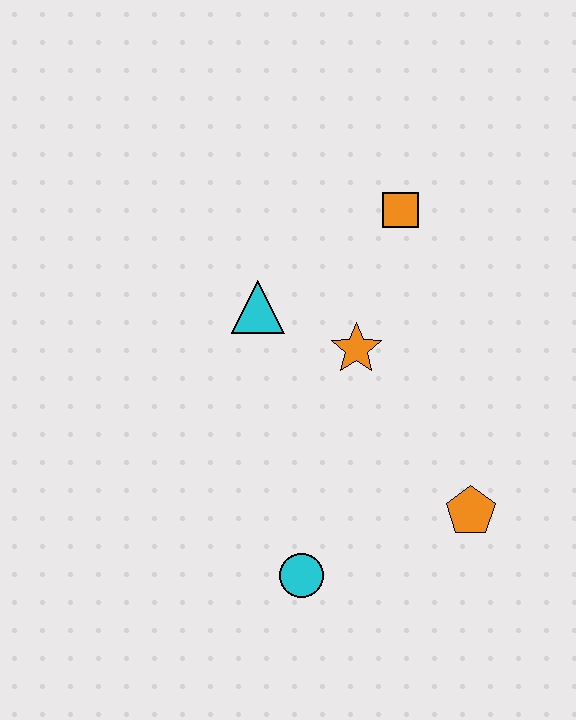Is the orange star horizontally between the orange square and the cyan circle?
Yes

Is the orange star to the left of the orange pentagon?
Yes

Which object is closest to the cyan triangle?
The orange star is closest to the cyan triangle.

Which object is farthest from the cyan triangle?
The orange pentagon is farthest from the cyan triangle.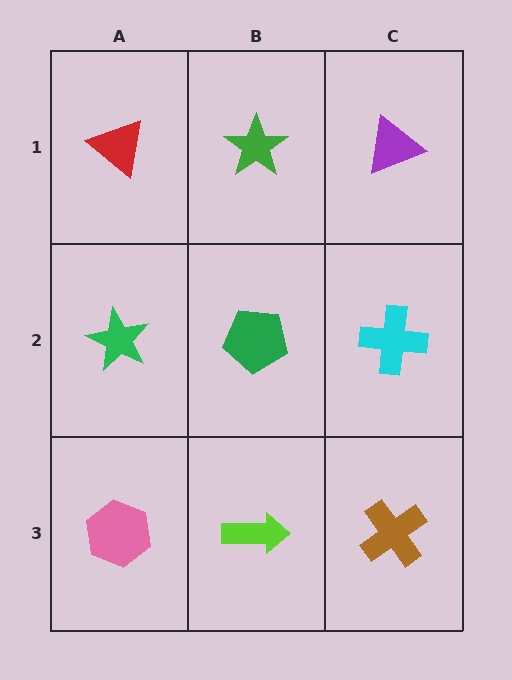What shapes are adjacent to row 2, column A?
A red triangle (row 1, column A), a pink hexagon (row 3, column A), a green pentagon (row 2, column B).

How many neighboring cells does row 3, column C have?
2.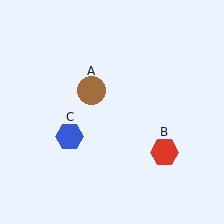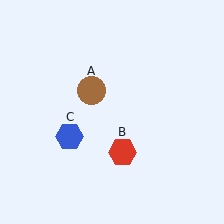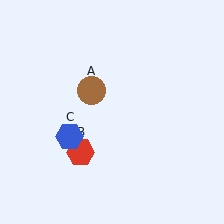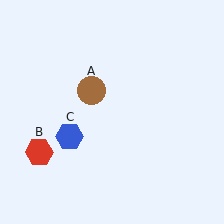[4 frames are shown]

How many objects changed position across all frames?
1 object changed position: red hexagon (object B).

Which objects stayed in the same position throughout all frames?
Brown circle (object A) and blue hexagon (object C) remained stationary.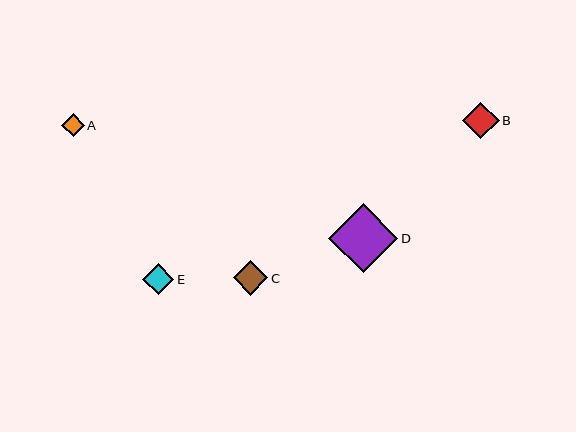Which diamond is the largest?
Diamond D is the largest with a size of approximately 69 pixels.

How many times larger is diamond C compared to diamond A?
Diamond C is approximately 1.5 times the size of diamond A.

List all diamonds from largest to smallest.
From largest to smallest: D, B, C, E, A.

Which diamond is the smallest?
Diamond A is the smallest with a size of approximately 23 pixels.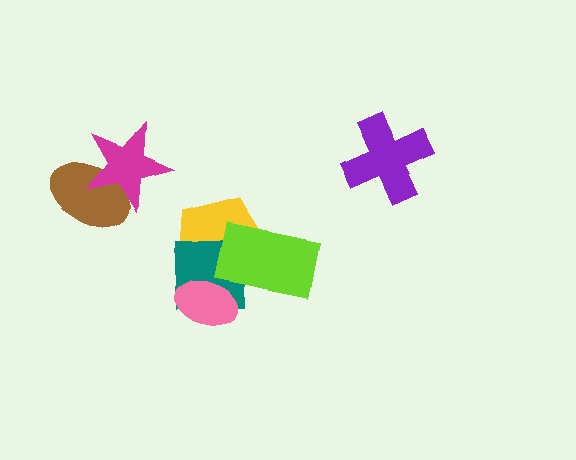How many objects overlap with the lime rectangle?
2 objects overlap with the lime rectangle.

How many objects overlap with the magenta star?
1 object overlaps with the magenta star.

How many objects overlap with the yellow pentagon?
3 objects overlap with the yellow pentagon.